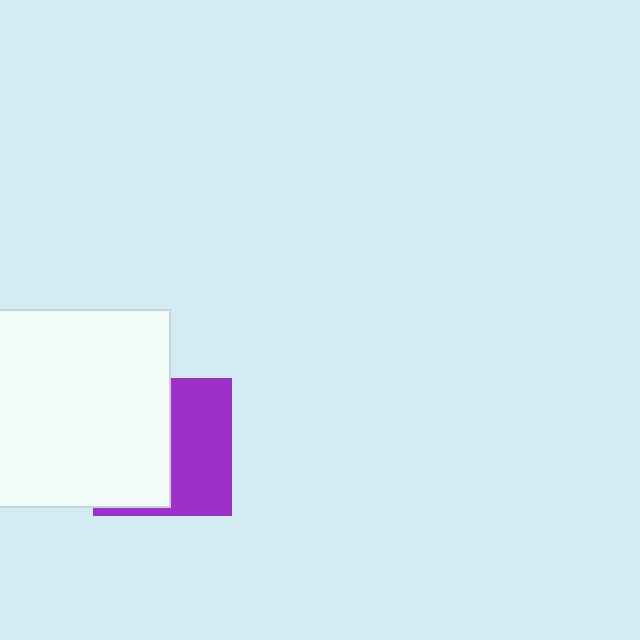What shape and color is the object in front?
The object in front is a white rectangle.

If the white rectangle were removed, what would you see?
You would see the complete purple square.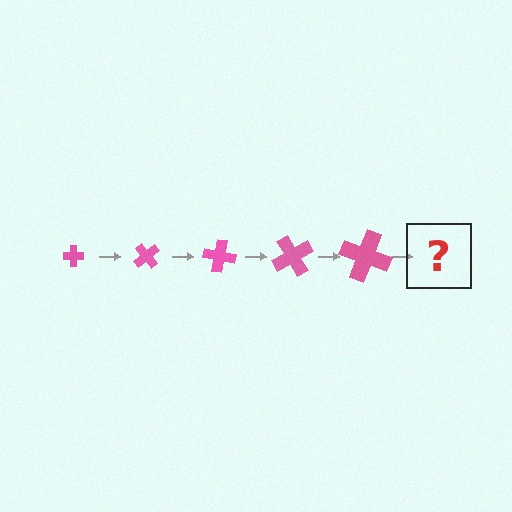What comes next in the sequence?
The next element should be a cross, larger than the previous one and rotated 250 degrees from the start.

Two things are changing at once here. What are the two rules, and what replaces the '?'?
The two rules are that the cross grows larger each step and it rotates 50 degrees each step. The '?' should be a cross, larger than the previous one and rotated 250 degrees from the start.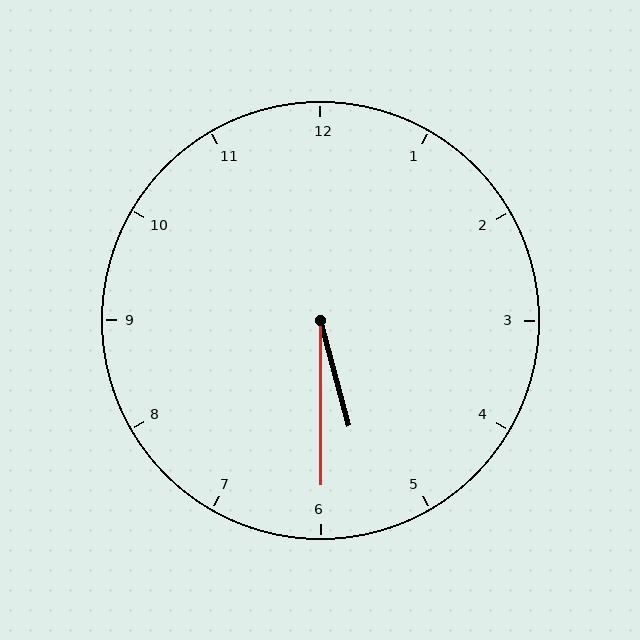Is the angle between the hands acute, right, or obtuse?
It is acute.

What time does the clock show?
5:30.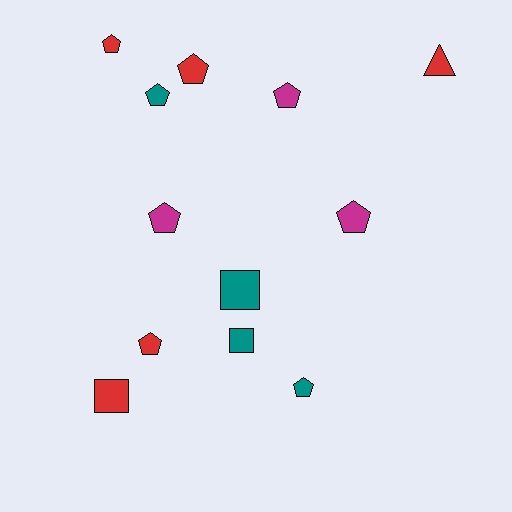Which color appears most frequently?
Red, with 5 objects.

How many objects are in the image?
There are 12 objects.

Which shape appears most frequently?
Pentagon, with 8 objects.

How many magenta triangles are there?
There are no magenta triangles.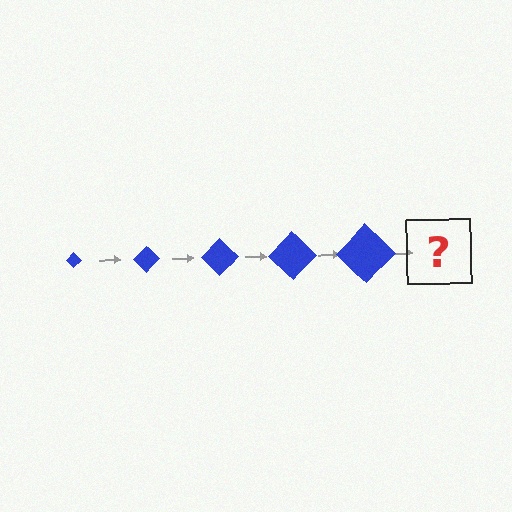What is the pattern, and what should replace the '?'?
The pattern is that the diamond gets progressively larger each step. The '?' should be a blue diamond, larger than the previous one.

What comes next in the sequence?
The next element should be a blue diamond, larger than the previous one.